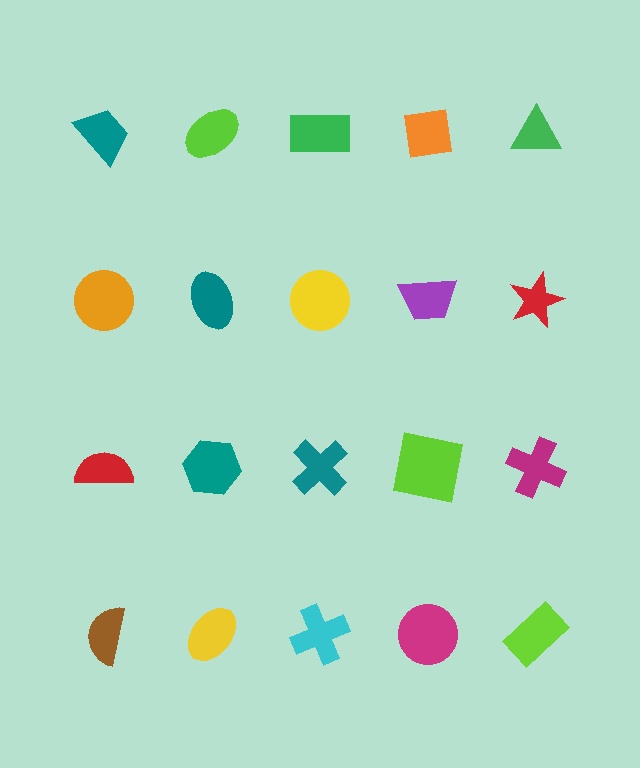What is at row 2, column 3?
A yellow circle.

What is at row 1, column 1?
A teal trapezoid.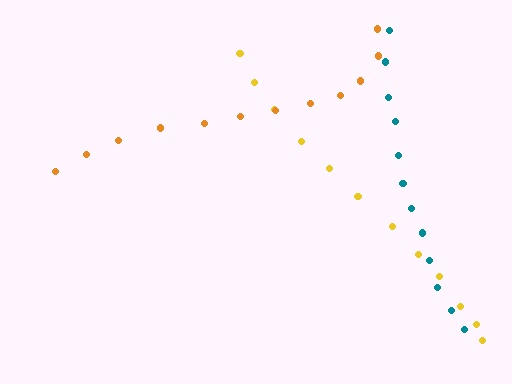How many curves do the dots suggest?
There are 3 distinct paths.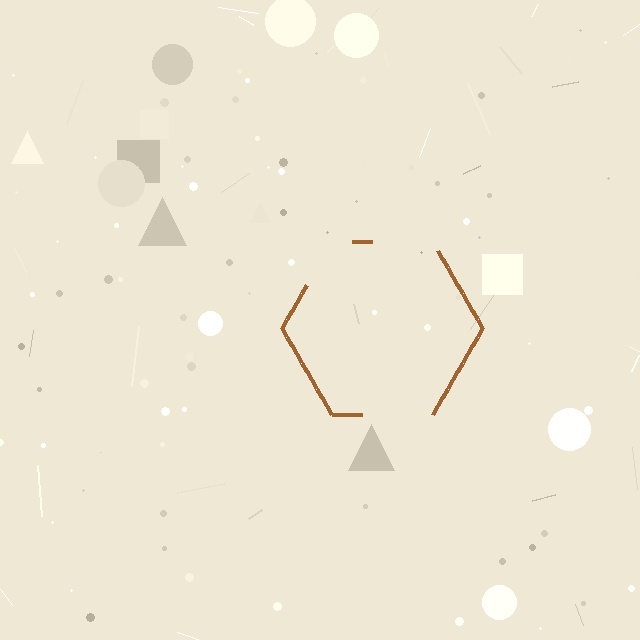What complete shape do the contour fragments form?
The contour fragments form a hexagon.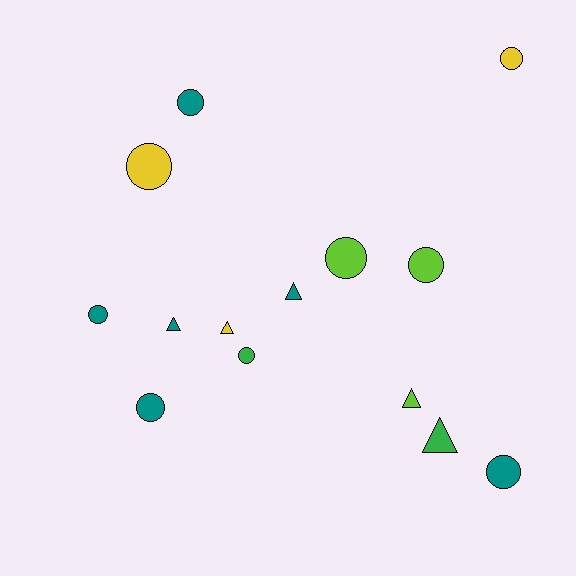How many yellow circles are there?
There are 2 yellow circles.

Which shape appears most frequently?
Circle, with 9 objects.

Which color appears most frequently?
Teal, with 6 objects.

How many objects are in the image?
There are 14 objects.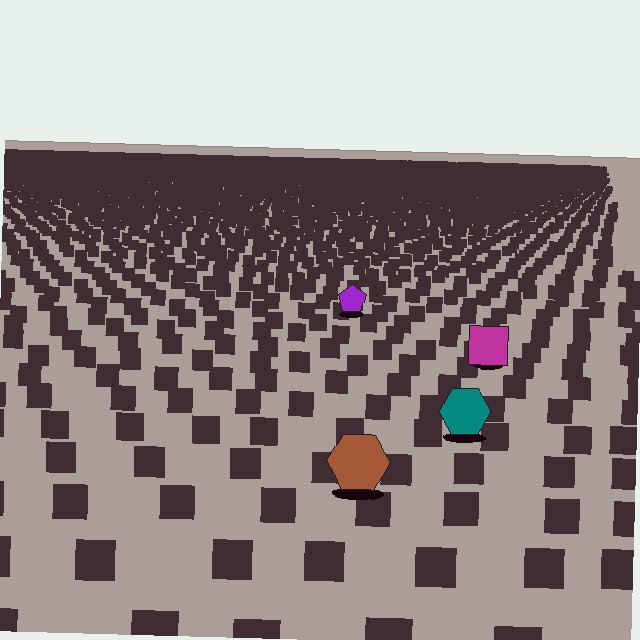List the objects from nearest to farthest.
From nearest to farthest: the brown hexagon, the teal hexagon, the magenta square, the purple pentagon.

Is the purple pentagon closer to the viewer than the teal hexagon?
No. The teal hexagon is closer — you can tell from the texture gradient: the ground texture is coarser near it.